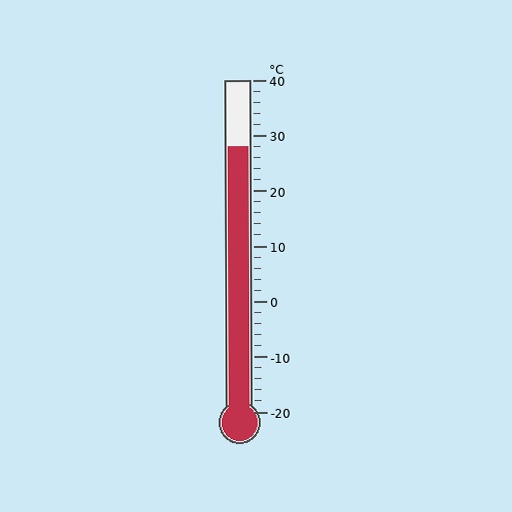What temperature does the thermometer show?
The thermometer shows approximately 28°C.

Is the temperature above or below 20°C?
The temperature is above 20°C.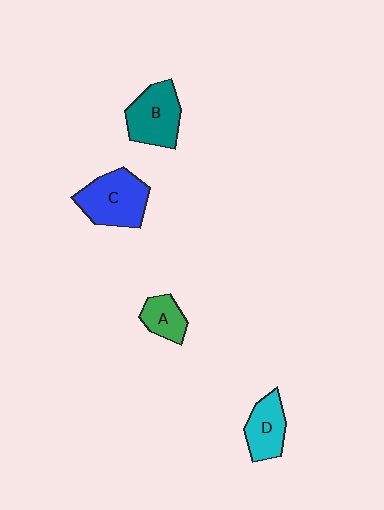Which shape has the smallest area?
Shape A (green).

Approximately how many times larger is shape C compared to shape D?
Approximately 1.5 times.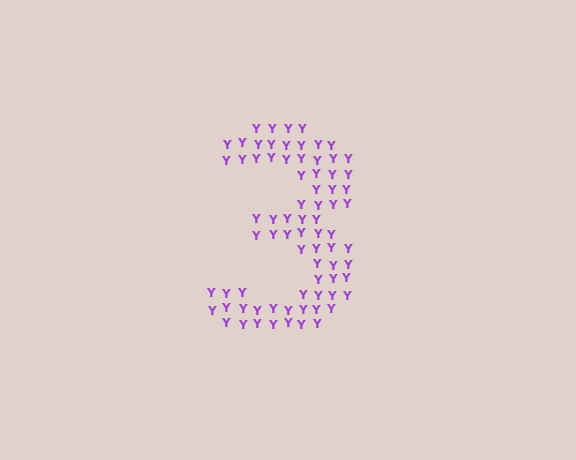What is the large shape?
The large shape is the digit 3.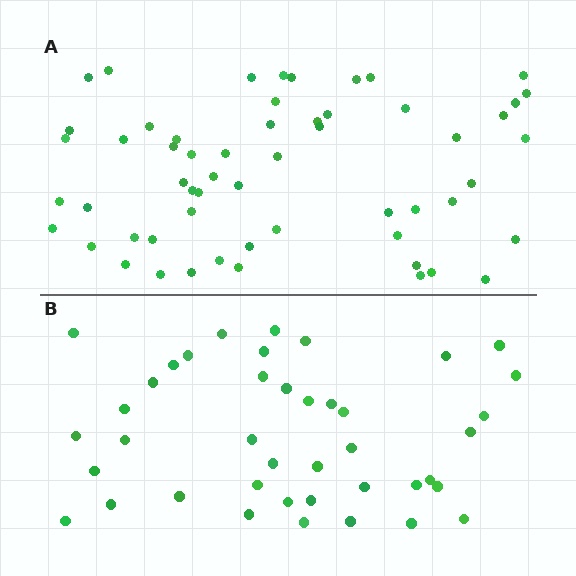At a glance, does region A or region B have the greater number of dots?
Region A (the top region) has more dots.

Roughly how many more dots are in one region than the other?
Region A has approximately 15 more dots than region B.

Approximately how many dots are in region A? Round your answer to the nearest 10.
About 60 dots. (The exact count is 57, which rounds to 60.)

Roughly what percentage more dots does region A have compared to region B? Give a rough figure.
About 40% more.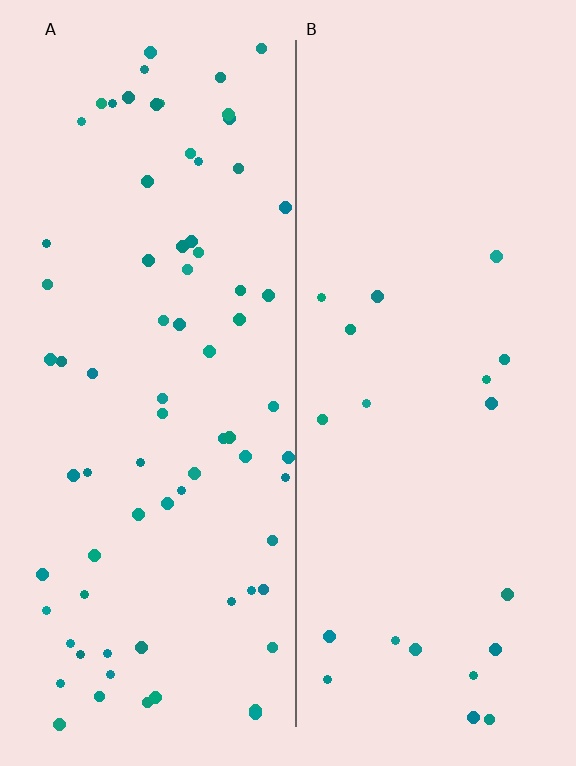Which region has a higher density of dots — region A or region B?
A (the left).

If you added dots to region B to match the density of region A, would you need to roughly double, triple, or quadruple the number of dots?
Approximately quadruple.